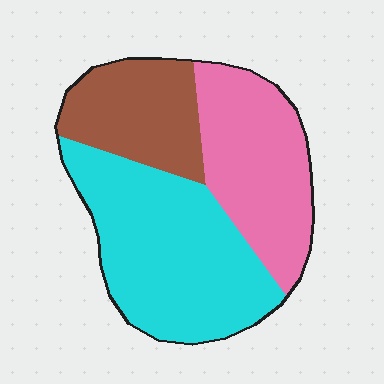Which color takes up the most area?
Cyan, at roughly 45%.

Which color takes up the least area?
Brown, at roughly 25%.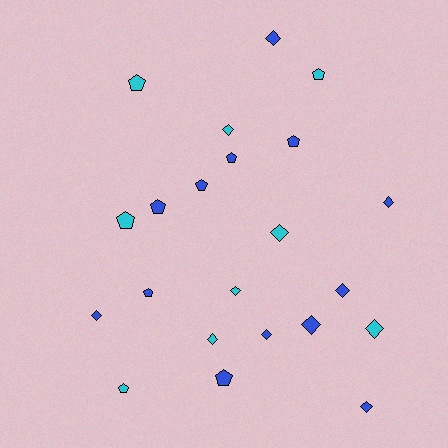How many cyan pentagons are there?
There are 4 cyan pentagons.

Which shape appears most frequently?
Diamond, with 12 objects.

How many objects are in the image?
There are 22 objects.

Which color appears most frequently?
Blue, with 13 objects.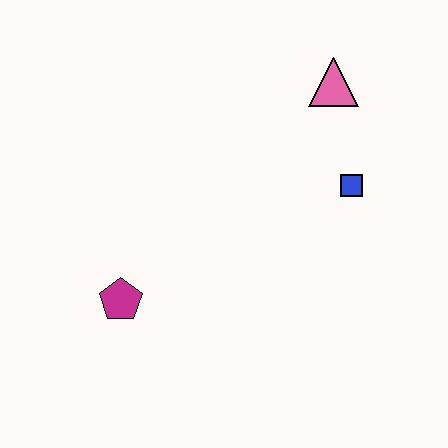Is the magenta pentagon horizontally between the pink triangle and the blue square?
No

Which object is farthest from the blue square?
The magenta pentagon is farthest from the blue square.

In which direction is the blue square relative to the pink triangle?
The blue square is below the pink triangle.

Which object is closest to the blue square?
The pink triangle is closest to the blue square.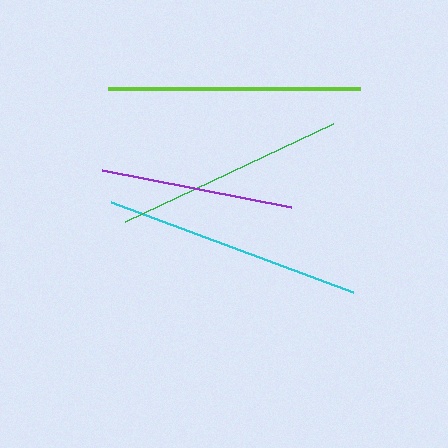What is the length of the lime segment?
The lime segment is approximately 252 pixels long.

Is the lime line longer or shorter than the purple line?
The lime line is longer than the purple line.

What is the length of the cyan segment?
The cyan segment is approximately 258 pixels long.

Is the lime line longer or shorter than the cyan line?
The cyan line is longer than the lime line.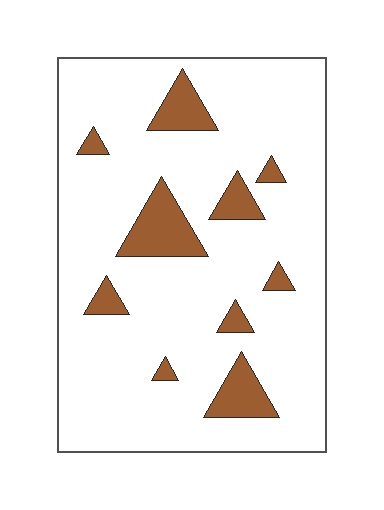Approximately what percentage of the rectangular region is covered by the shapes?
Approximately 15%.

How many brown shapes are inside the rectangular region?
10.